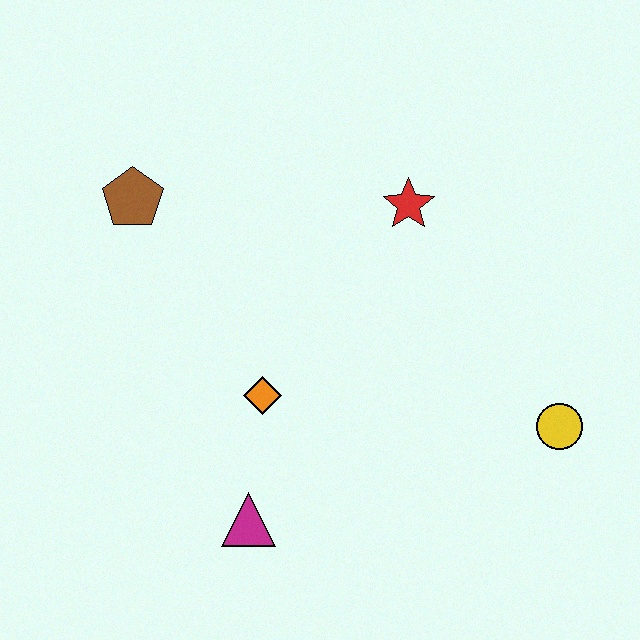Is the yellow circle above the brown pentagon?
No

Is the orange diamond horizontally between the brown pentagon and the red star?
Yes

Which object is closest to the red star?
The orange diamond is closest to the red star.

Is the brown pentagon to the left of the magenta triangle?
Yes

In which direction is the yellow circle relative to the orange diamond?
The yellow circle is to the right of the orange diamond.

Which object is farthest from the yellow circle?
The brown pentagon is farthest from the yellow circle.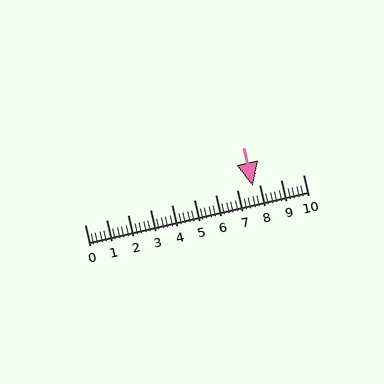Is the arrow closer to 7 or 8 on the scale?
The arrow is closer to 8.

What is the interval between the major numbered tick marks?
The major tick marks are spaced 1 units apart.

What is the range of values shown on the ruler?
The ruler shows values from 0 to 10.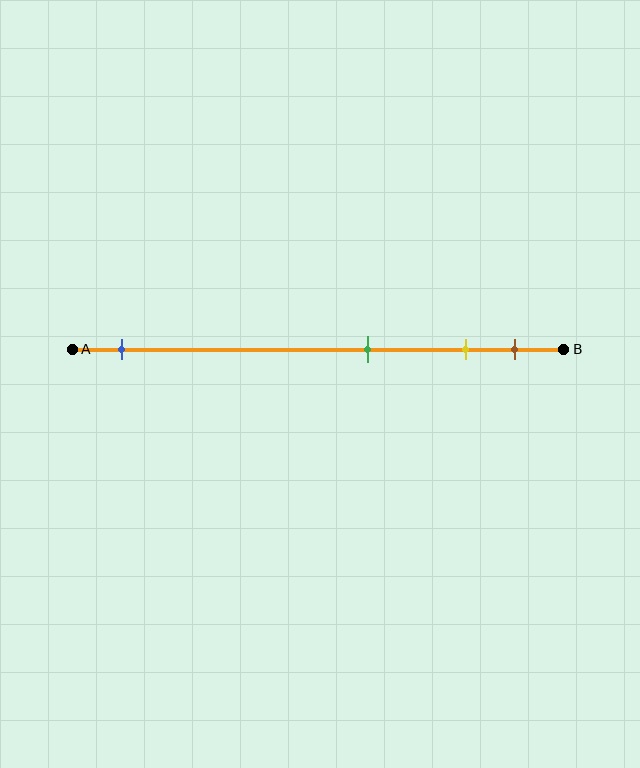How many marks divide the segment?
There are 4 marks dividing the segment.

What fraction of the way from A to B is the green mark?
The green mark is approximately 60% (0.6) of the way from A to B.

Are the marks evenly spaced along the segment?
No, the marks are not evenly spaced.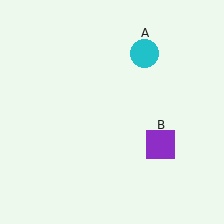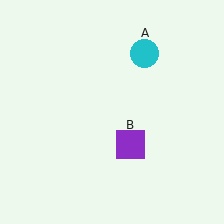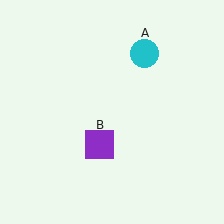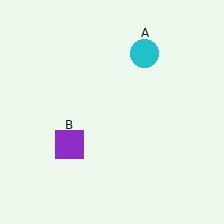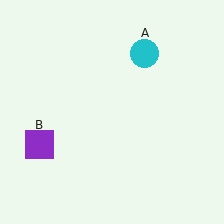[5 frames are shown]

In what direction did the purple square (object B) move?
The purple square (object B) moved left.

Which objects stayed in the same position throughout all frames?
Cyan circle (object A) remained stationary.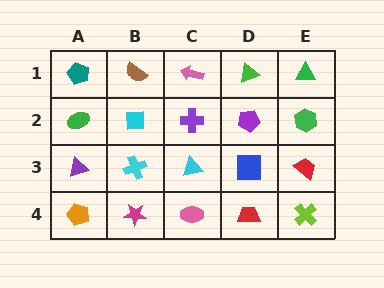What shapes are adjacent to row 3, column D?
A purple pentagon (row 2, column D), a red trapezoid (row 4, column D), a cyan triangle (row 3, column C), a red trapezoid (row 3, column E).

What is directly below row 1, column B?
A cyan square.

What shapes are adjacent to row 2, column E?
A green triangle (row 1, column E), a red trapezoid (row 3, column E), a purple pentagon (row 2, column D).